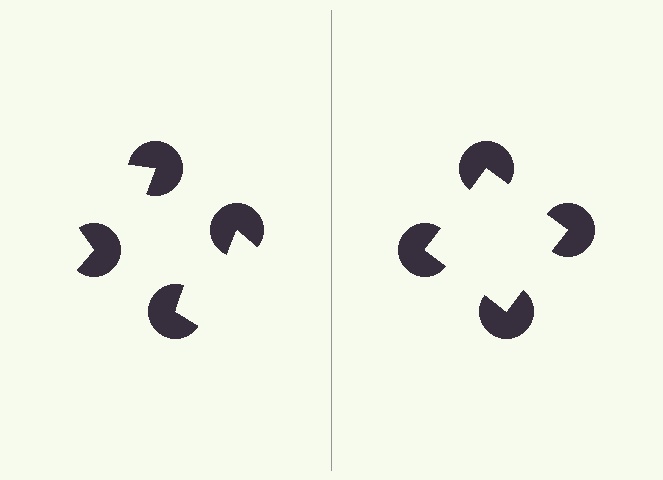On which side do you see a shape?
An illusory square appears on the right side. On the left side the wedge cuts are rotated, so no coherent shape forms.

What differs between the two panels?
The pac-man discs are positioned identically on both sides; only the wedge orientations differ. On the right they align to a square; on the left they are misaligned.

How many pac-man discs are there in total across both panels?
8 — 4 on each side.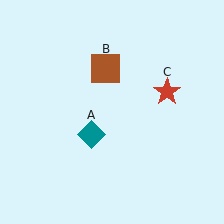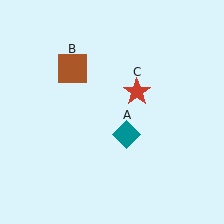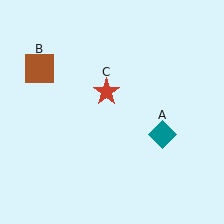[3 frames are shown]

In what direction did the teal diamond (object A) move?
The teal diamond (object A) moved right.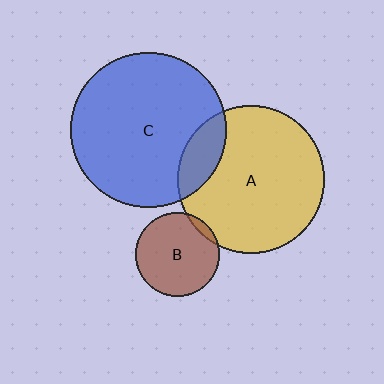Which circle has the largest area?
Circle C (blue).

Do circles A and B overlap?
Yes.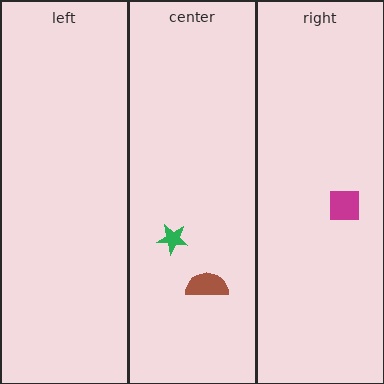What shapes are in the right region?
The magenta square.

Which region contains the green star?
The center region.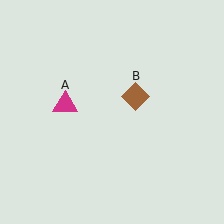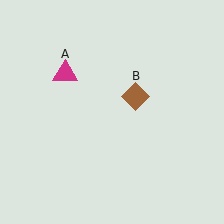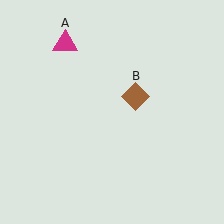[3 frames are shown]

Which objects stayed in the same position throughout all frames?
Brown diamond (object B) remained stationary.